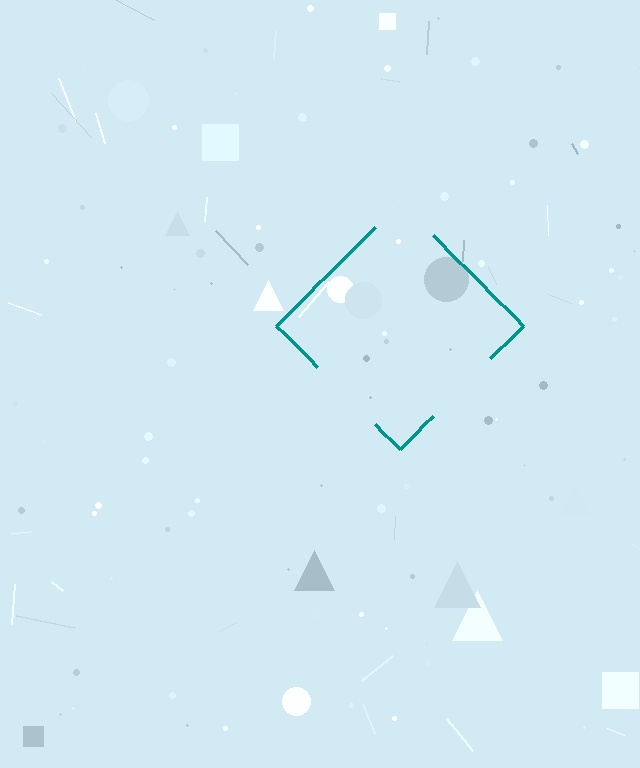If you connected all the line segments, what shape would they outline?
They would outline a diamond.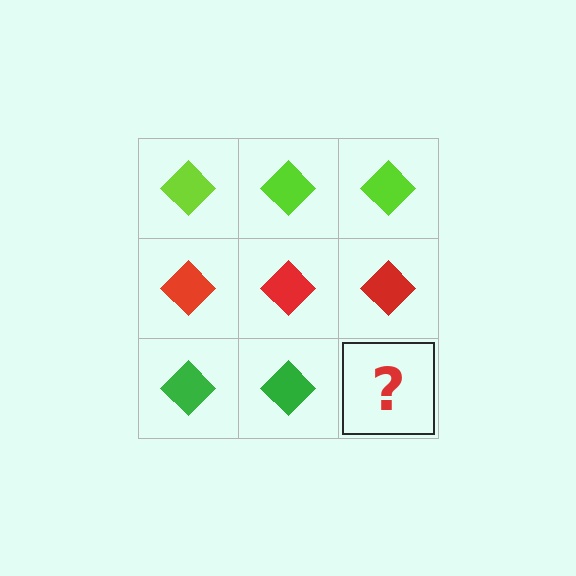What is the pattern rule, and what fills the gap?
The rule is that each row has a consistent color. The gap should be filled with a green diamond.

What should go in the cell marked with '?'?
The missing cell should contain a green diamond.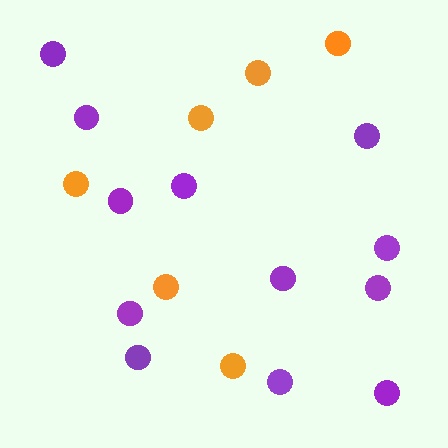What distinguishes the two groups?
There are 2 groups: one group of orange circles (6) and one group of purple circles (12).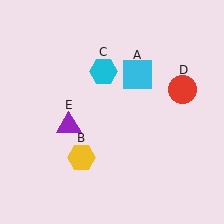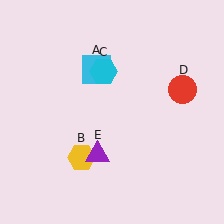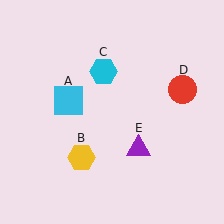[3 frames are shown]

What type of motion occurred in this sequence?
The cyan square (object A), purple triangle (object E) rotated counterclockwise around the center of the scene.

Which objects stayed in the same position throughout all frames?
Yellow hexagon (object B) and cyan hexagon (object C) and red circle (object D) remained stationary.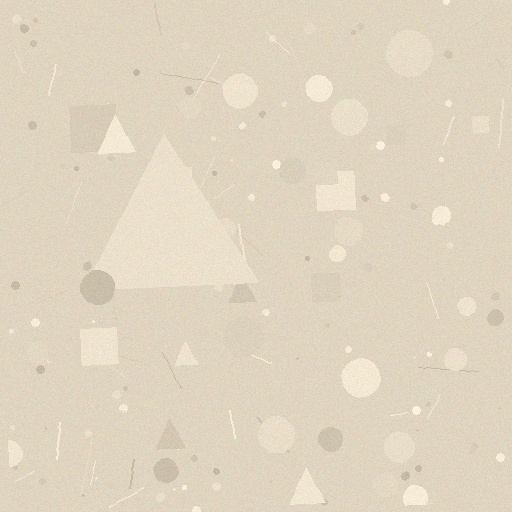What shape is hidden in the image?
A triangle is hidden in the image.